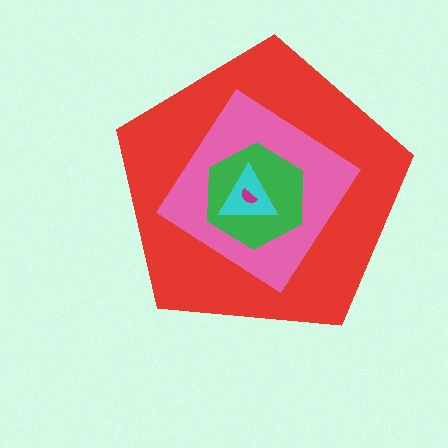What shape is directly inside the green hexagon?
The cyan triangle.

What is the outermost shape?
The red pentagon.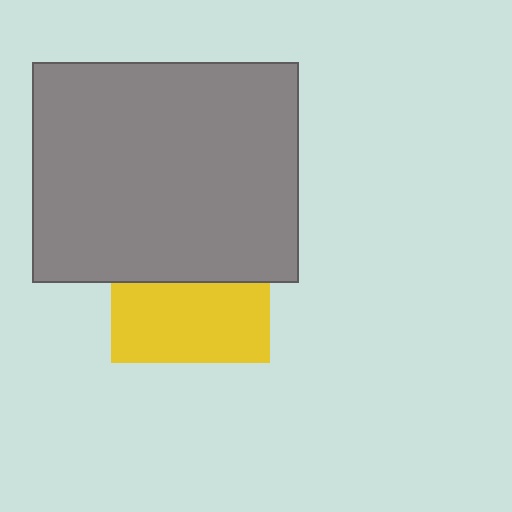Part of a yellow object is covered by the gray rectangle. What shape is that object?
It is a square.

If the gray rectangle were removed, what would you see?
You would see the complete yellow square.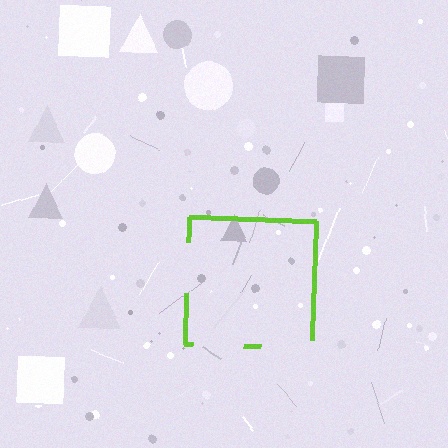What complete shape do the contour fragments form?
The contour fragments form a square.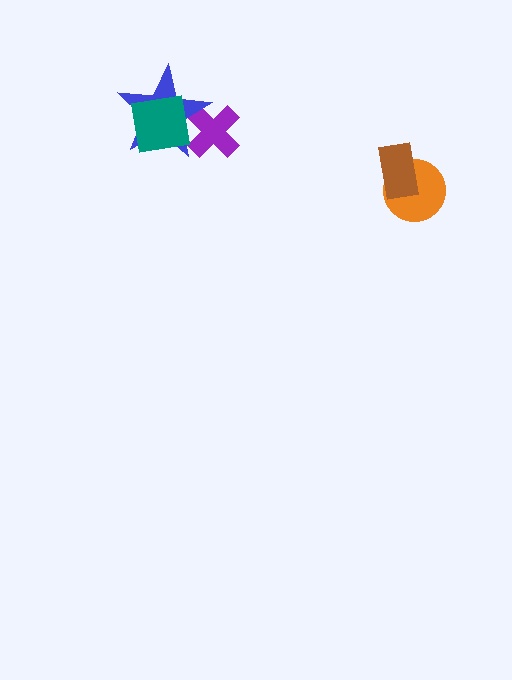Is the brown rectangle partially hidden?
No, no other shape covers it.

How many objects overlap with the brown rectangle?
1 object overlaps with the brown rectangle.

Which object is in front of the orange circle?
The brown rectangle is in front of the orange circle.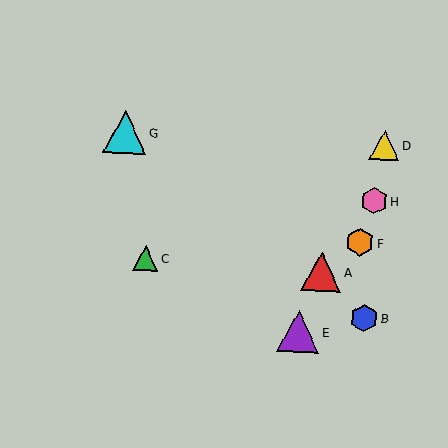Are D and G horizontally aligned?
Yes, both are at y≈145.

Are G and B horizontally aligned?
No, G is at y≈132 and B is at y≈318.